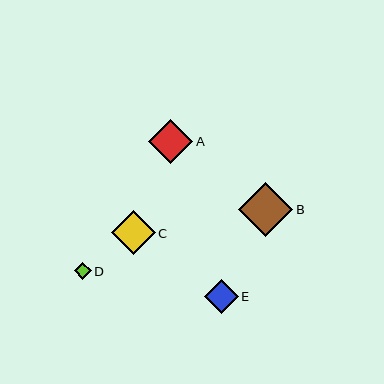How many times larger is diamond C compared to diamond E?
Diamond C is approximately 1.3 times the size of diamond E.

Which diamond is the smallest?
Diamond D is the smallest with a size of approximately 17 pixels.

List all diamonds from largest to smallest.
From largest to smallest: B, A, C, E, D.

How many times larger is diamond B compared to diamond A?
Diamond B is approximately 1.2 times the size of diamond A.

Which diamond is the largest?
Diamond B is the largest with a size of approximately 54 pixels.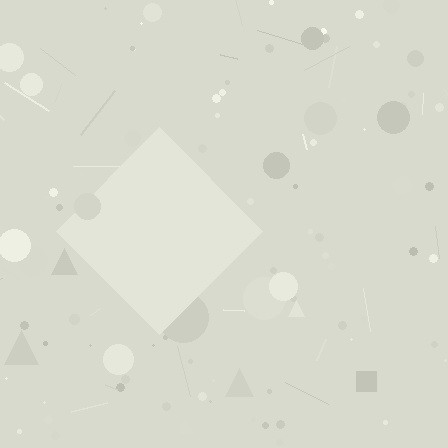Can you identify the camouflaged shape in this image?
The camouflaged shape is a diamond.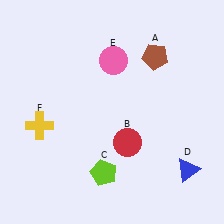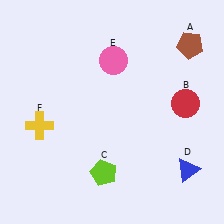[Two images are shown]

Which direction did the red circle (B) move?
The red circle (B) moved right.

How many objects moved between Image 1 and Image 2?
2 objects moved between the two images.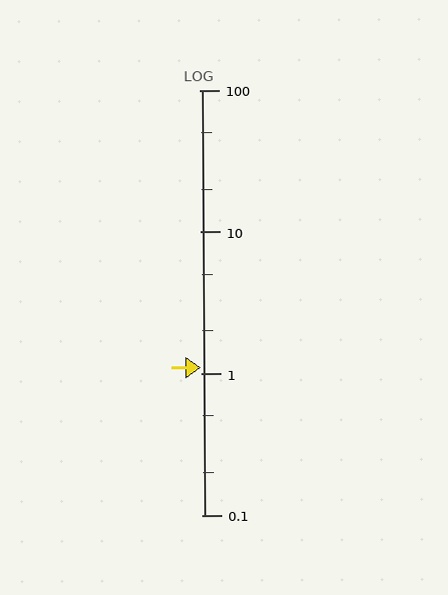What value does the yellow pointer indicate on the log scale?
The pointer indicates approximately 1.1.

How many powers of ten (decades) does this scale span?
The scale spans 3 decades, from 0.1 to 100.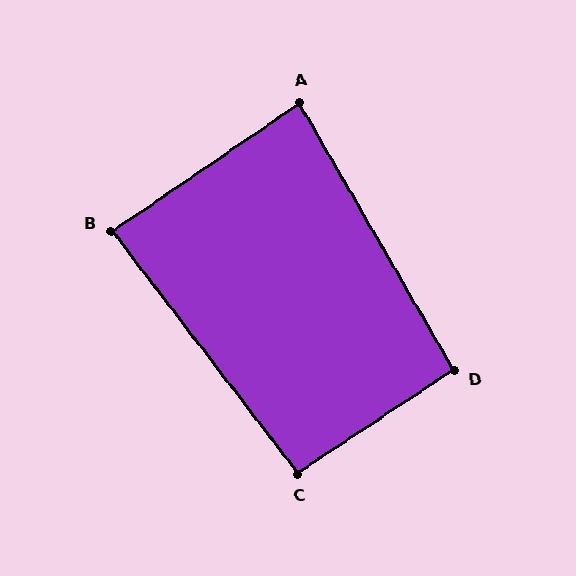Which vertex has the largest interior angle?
C, at approximately 94 degrees.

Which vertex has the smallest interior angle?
A, at approximately 86 degrees.